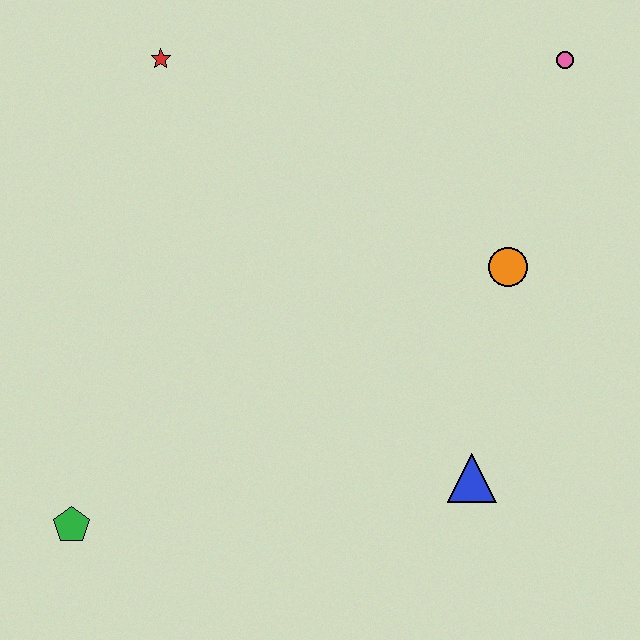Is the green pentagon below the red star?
Yes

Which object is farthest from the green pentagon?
The pink circle is farthest from the green pentagon.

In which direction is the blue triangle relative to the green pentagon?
The blue triangle is to the right of the green pentagon.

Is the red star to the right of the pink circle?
No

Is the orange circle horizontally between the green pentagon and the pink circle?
Yes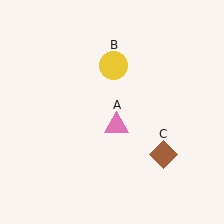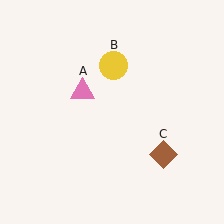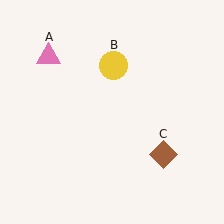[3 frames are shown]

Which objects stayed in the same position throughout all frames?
Yellow circle (object B) and brown diamond (object C) remained stationary.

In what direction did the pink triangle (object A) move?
The pink triangle (object A) moved up and to the left.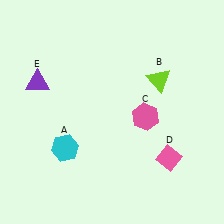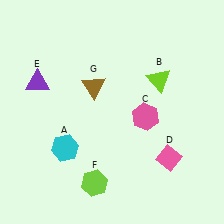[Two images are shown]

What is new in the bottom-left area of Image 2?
A lime hexagon (F) was added in the bottom-left area of Image 2.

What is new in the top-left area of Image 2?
A brown triangle (G) was added in the top-left area of Image 2.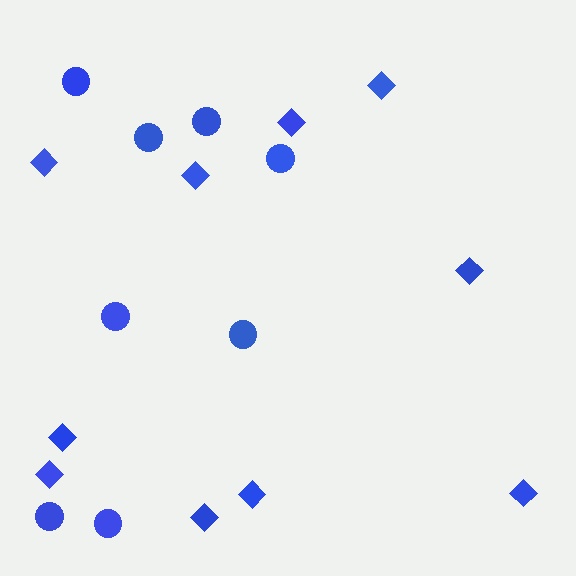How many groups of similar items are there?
There are 2 groups: one group of circles (8) and one group of diamonds (10).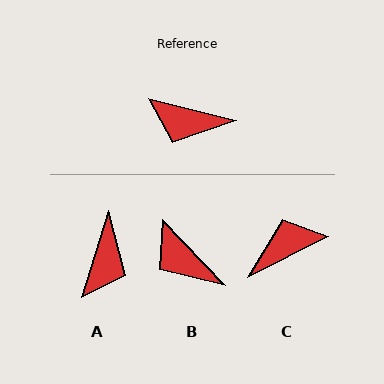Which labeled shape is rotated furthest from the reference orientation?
C, about 140 degrees away.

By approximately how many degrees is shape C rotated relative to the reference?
Approximately 140 degrees clockwise.